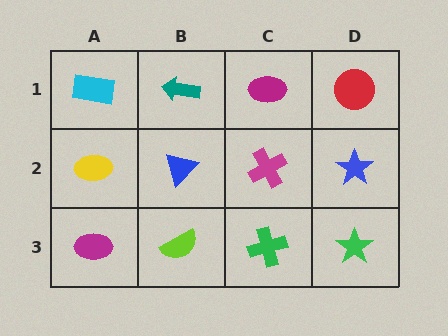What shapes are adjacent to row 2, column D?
A red circle (row 1, column D), a green star (row 3, column D), a magenta cross (row 2, column C).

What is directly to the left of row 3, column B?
A magenta ellipse.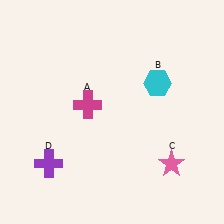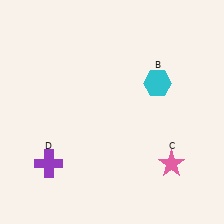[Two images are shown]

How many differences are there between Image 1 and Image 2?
There is 1 difference between the two images.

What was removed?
The magenta cross (A) was removed in Image 2.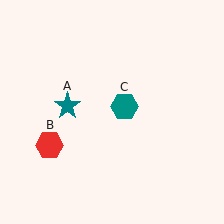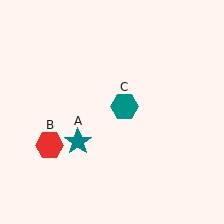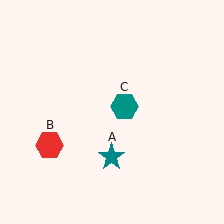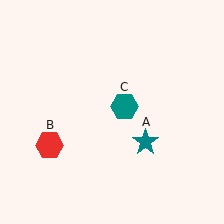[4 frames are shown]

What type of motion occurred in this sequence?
The teal star (object A) rotated counterclockwise around the center of the scene.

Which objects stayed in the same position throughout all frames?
Red hexagon (object B) and teal hexagon (object C) remained stationary.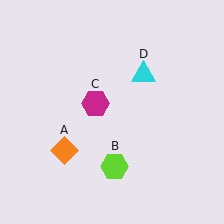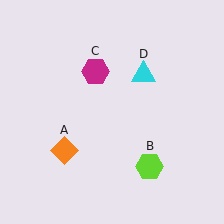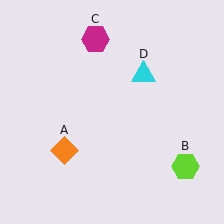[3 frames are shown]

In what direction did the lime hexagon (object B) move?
The lime hexagon (object B) moved right.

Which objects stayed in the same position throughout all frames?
Orange diamond (object A) and cyan triangle (object D) remained stationary.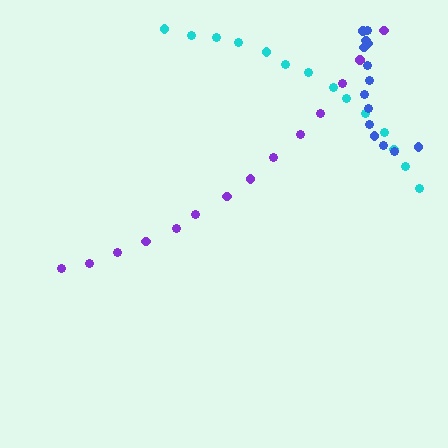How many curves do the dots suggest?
There are 3 distinct paths.